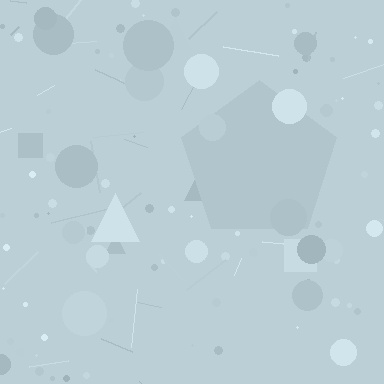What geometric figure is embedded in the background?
A pentagon is embedded in the background.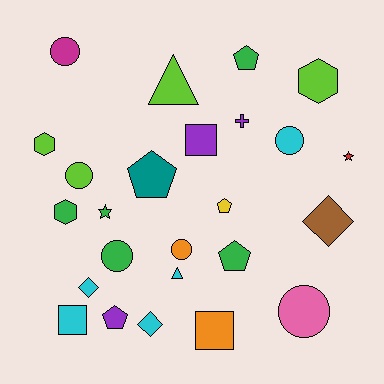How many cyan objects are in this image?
There are 5 cyan objects.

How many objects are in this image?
There are 25 objects.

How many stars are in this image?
There are 2 stars.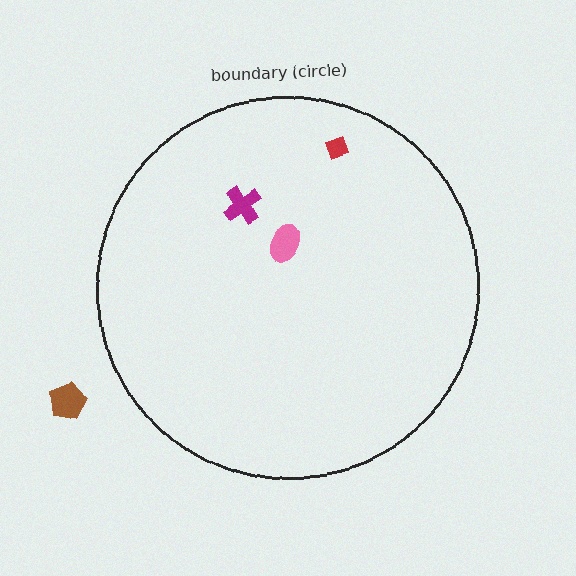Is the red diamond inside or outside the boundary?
Inside.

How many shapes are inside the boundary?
3 inside, 1 outside.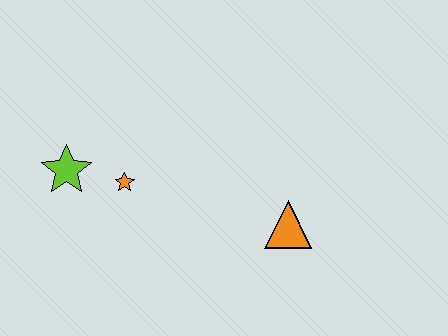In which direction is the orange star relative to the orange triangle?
The orange star is to the left of the orange triangle.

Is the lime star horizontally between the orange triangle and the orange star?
No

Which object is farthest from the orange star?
The orange triangle is farthest from the orange star.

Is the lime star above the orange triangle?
Yes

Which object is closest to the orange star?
The lime star is closest to the orange star.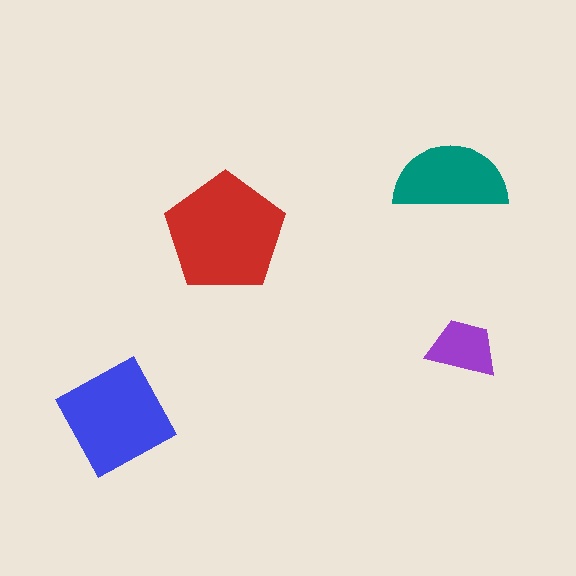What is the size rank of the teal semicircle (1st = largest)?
3rd.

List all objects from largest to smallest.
The red pentagon, the blue square, the teal semicircle, the purple trapezoid.